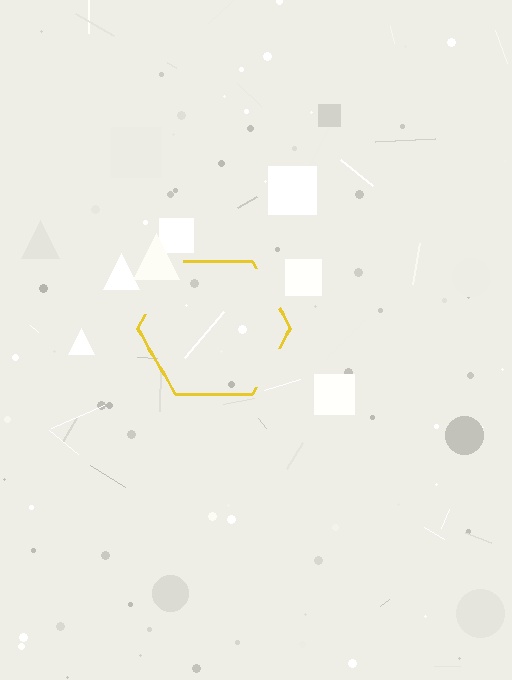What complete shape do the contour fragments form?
The contour fragments form a hexagon.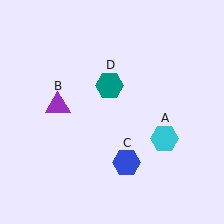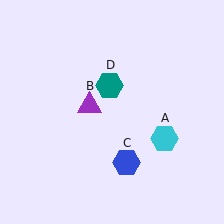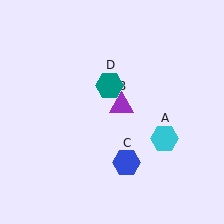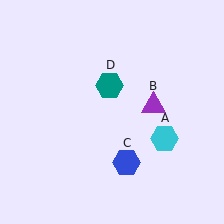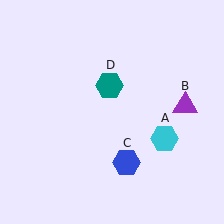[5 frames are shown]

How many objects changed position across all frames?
1 object changed position: purple triangle (object B).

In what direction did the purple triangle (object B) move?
The purple triangle (object B) moved right.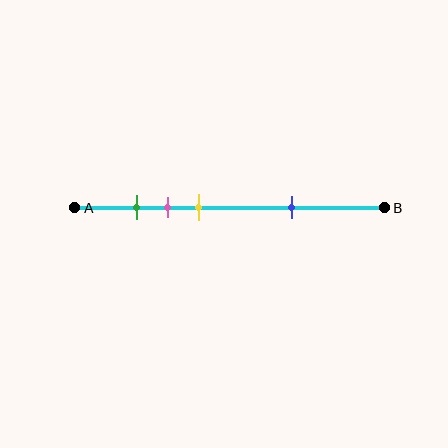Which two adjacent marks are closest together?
The green and pink marks are the closest adjacent pair.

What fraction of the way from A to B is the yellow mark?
The yellow mark is approximately 40% (0.4) of the way from A to B.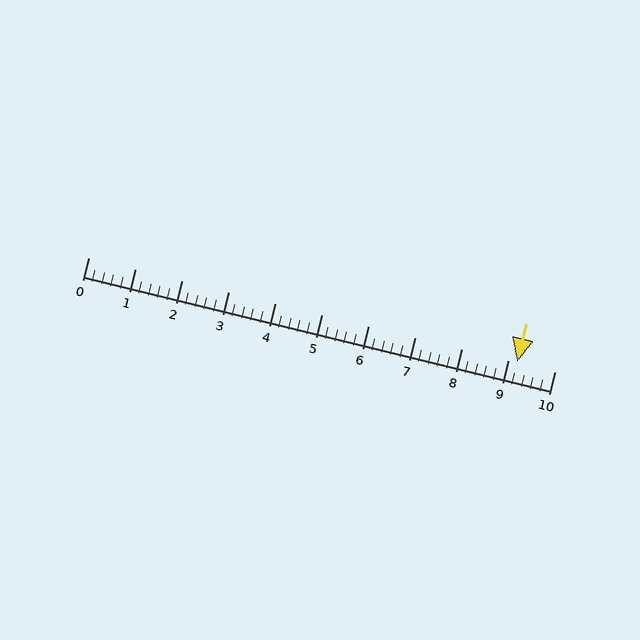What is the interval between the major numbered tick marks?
The major tick marks are spaced 1 units apart.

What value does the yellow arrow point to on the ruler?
The yellow arrow points to approximately 9.2.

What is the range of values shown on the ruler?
The ruler shows values from 0 to 10.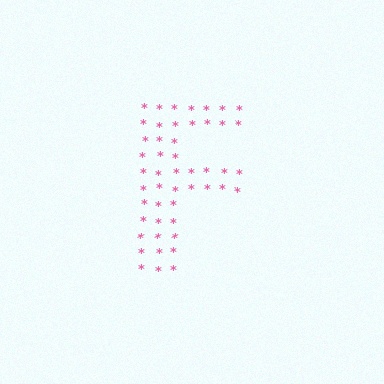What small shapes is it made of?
It is made of small asterisks.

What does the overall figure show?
The overall figure shows the letter F.